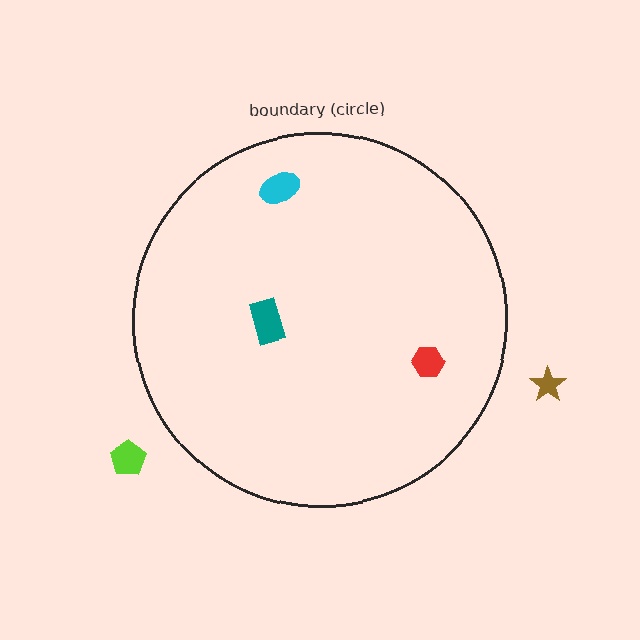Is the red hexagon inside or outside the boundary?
Inside.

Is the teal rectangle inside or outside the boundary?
Inside.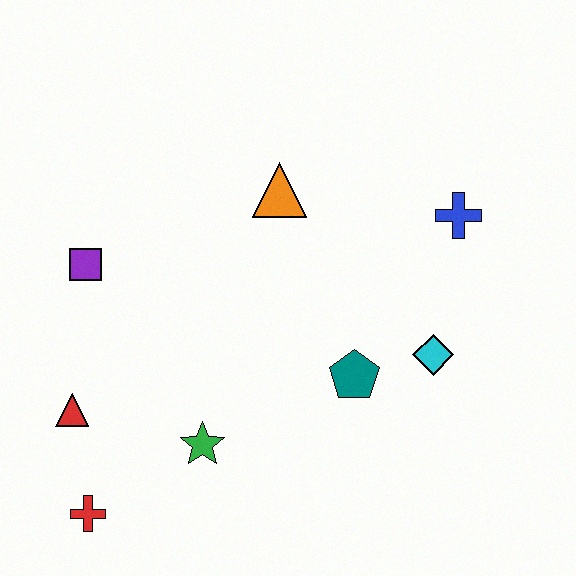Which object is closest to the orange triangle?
The blue cross is closest to the orange triangle.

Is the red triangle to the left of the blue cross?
Yes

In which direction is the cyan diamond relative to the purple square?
The cyan diamond is to the right of the purple square.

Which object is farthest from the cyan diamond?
The red cross is farthest from the cyan diamond.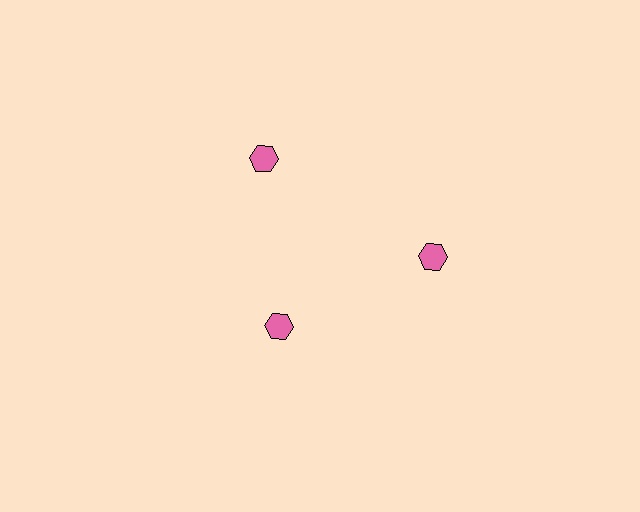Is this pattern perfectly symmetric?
No. The 3 pink hexagons are arranged in a ring, but one element near the 7 o'clock position is pulled inward toward the center, breaking the 3-fold rotational symmetry.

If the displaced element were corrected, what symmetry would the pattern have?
It would have 3-fold rotational symmetry — the pattern would map onto itself every 120 degrees.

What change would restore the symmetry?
The symmetry would be restored by moving it outward, back onto the ring so that all 3 hexagons sit at equal angles and equal distance from the center.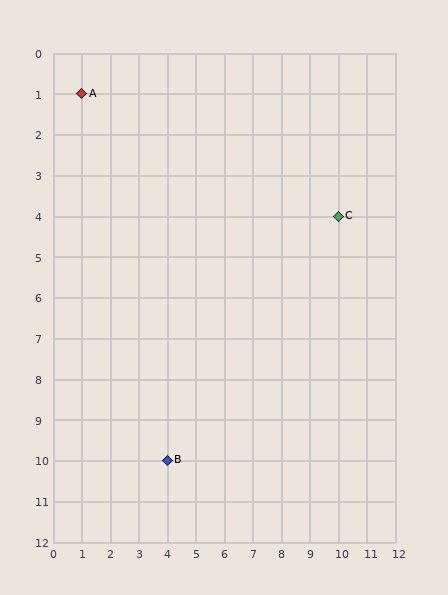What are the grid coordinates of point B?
Point B is at grid coordinates (4, 10).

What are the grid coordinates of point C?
Point C is at grid coordinates (10, 4).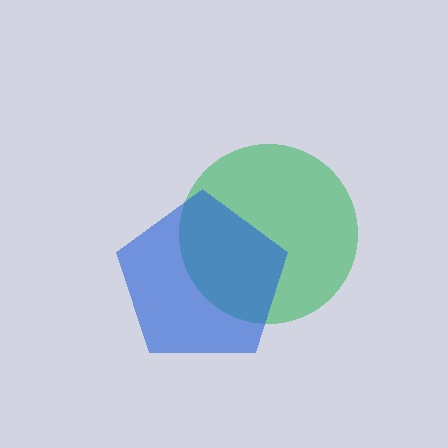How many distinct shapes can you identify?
There are 2 distinct shapes: a green circle, a blue pentagon.